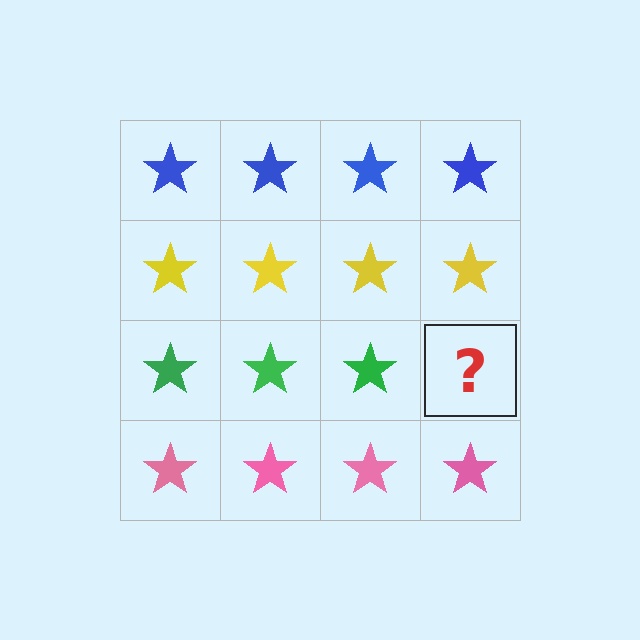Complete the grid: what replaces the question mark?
The question mark should be replaced with a green star.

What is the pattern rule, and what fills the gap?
The rule is that each row has a consistent color. The gap should be filled with a green star.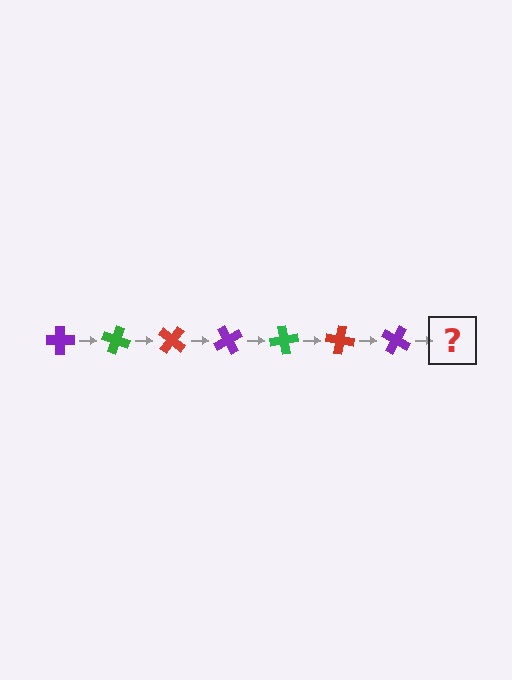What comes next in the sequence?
The next element should be a green cross, rotated 140 degrees from the start.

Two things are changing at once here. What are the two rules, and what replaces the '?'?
The two rules are that it rotates 20 degrees each step and the color cycles through purple, green, and red. The '?' should be a green cross, rotated 140 degrees from the start.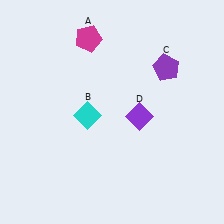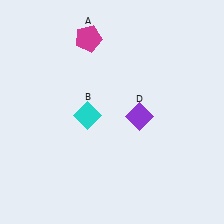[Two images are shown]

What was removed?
The purple pentagon (C) was removed in Image 2.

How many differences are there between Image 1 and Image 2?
There is 1 difference between the two images.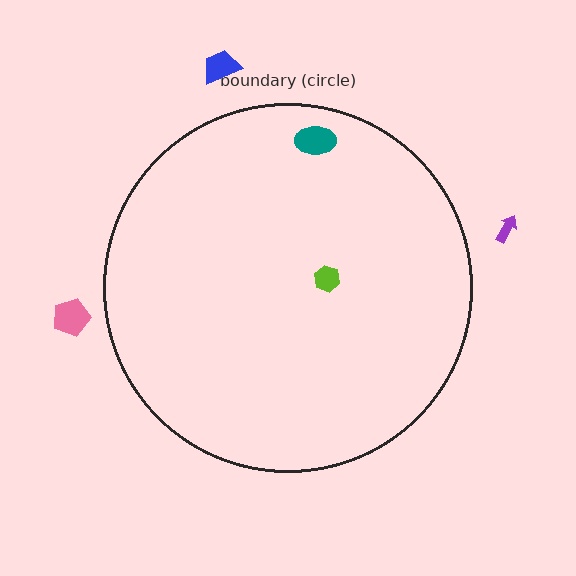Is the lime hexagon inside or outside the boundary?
Inside.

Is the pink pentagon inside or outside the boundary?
Outside.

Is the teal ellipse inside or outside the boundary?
Inside.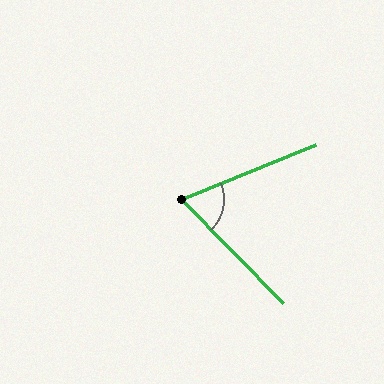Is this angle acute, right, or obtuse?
It is acute.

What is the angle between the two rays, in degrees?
Approximately 68 degrees.